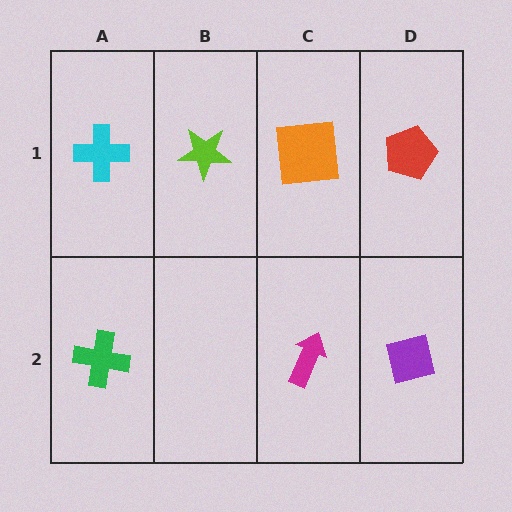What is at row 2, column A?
A green cross.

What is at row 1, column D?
A red pentagon.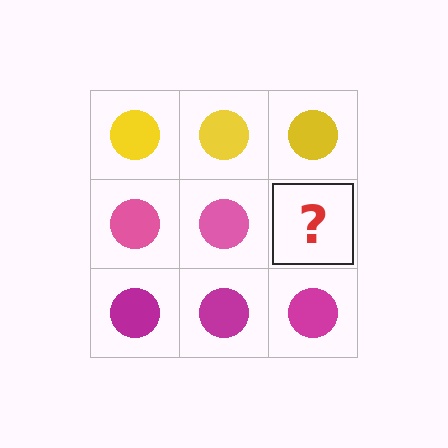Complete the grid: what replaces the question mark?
The question mark should be replaced with a pink circle.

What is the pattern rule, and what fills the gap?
The rule is that each row has a consistent color. The gap should be filled with a pink circle.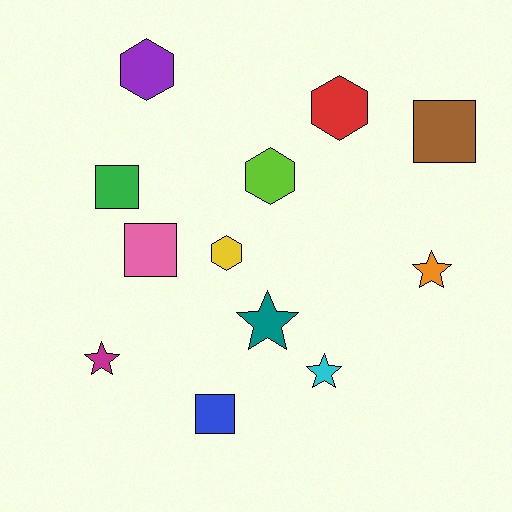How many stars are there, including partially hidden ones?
There are 4 stars.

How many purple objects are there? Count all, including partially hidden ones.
There is 1 purple object.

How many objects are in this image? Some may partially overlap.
There are 12 objects.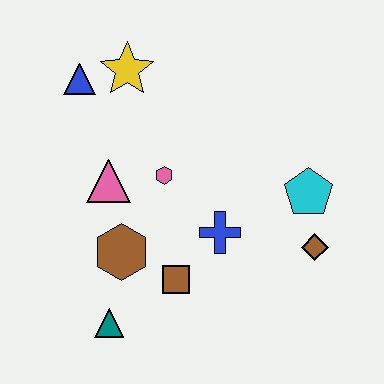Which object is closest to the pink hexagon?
The pink triangle is closest to the pink hexagon.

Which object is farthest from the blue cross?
The blue triangle is farthest from the blue cross.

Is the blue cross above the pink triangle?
No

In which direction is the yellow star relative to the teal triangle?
The yellow star is above the teal triangle.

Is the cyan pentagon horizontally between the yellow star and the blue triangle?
No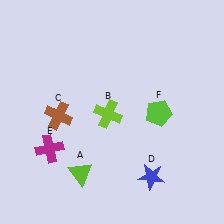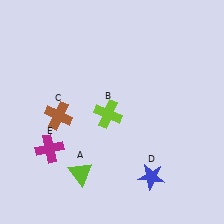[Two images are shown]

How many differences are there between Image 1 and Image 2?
There is 1 difference between the two images.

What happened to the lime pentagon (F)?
The lime pentagon (F) was removed in Image 2. It was in the bottom-right area of Image 1.